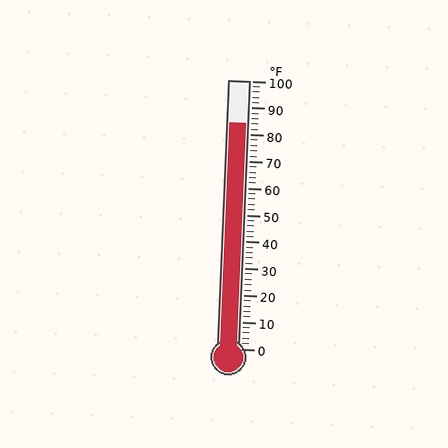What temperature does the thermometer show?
The thermometer shows approximately 84°F.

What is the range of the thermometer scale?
The thermometer scale ranges from 0°F to 100°F.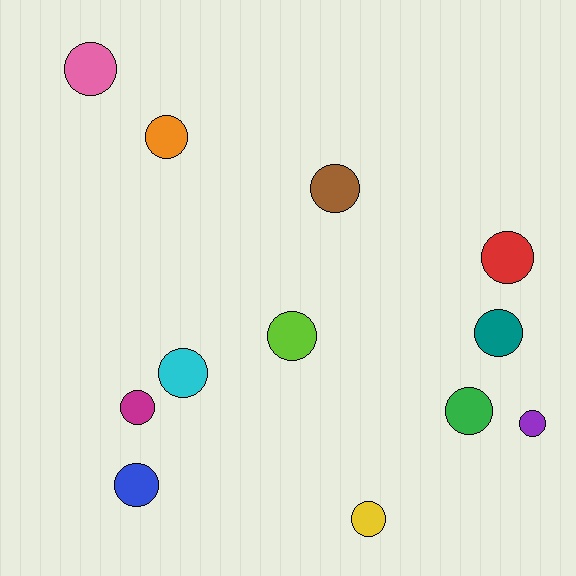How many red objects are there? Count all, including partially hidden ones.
There is 1 red object.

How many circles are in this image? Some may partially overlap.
There are 12 circles.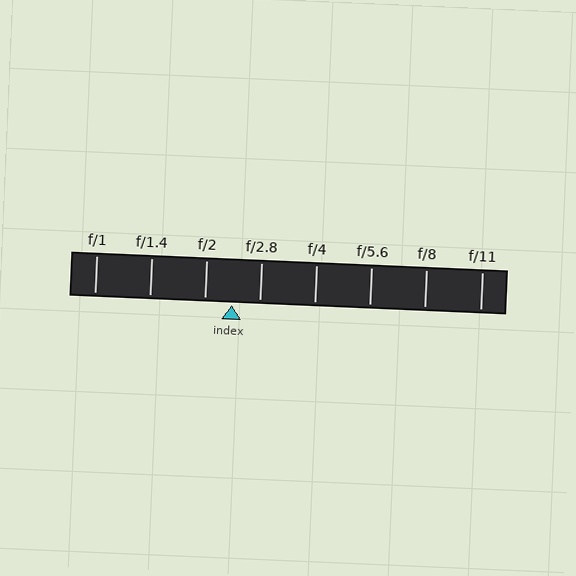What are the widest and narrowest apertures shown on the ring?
The widest aperture shown is f/1 and the narrowest is f/11.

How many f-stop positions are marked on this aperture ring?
There are 8 f-stop positions marked.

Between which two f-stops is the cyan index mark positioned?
The index mark is between f/2 and f/2.8.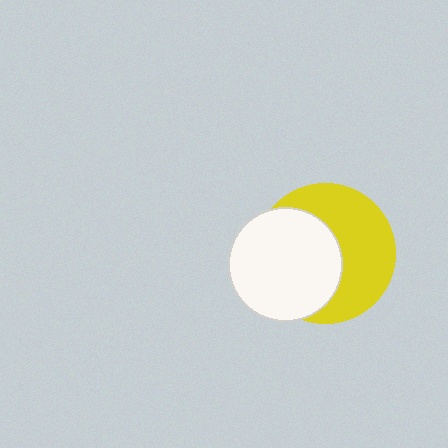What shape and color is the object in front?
The object in front is a white circle.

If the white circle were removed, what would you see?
You would see the complete yellow circle.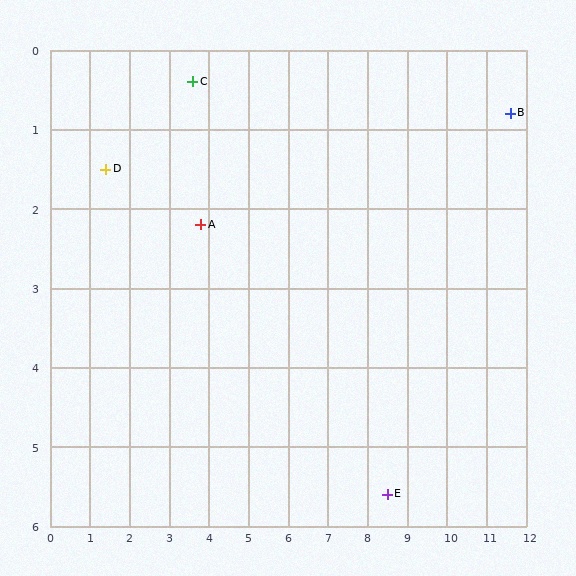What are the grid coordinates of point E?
Point E is at approximately (8.5, 5.6).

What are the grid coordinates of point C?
Point C is at approximately (3.6, 0.4).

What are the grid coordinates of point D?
Point D is at approximately (1.4, 1.5).